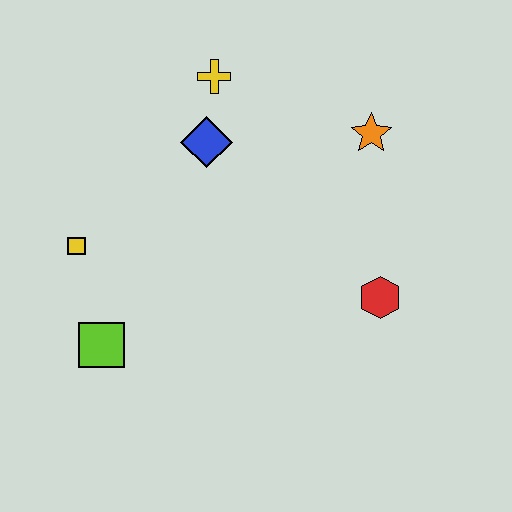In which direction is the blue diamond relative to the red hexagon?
The blue diamond is to the left of the red hexagon.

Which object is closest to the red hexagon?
The orange star is closest to the red hexagon.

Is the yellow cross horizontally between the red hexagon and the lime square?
Yes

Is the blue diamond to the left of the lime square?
No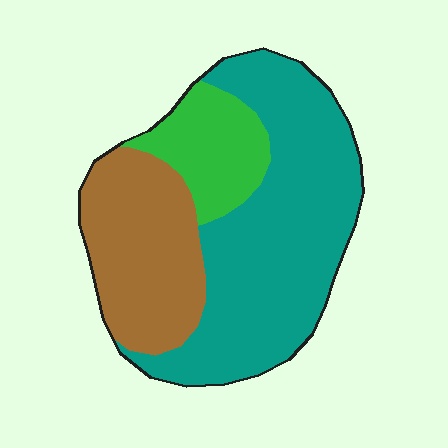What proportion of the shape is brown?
Brown takes up between a quarter and a half of the shape.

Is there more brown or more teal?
Teal.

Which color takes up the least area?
Green, at roughly 15%.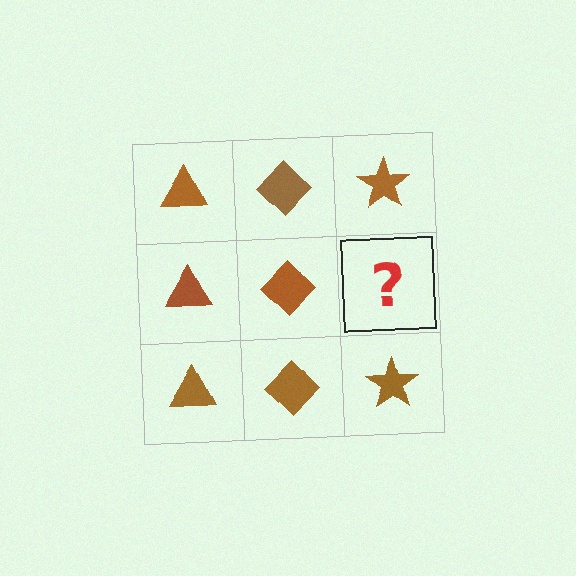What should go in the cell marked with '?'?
The missing cell should contain a brown star.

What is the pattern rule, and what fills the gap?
The rule is that each column has a consistent shape. The gap should be filled with a brown star.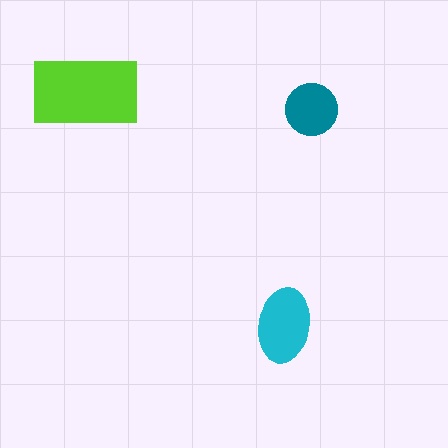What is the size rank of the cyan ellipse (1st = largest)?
2nd.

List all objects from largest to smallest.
The lime rectangle, the cyan ellipse, the teal circle.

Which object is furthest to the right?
The teal circle is rightmost.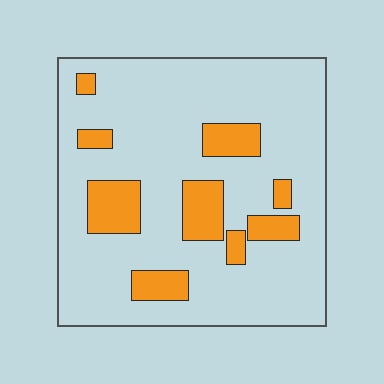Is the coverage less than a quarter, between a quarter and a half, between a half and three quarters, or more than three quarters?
Less than a quarter.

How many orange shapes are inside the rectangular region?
9.